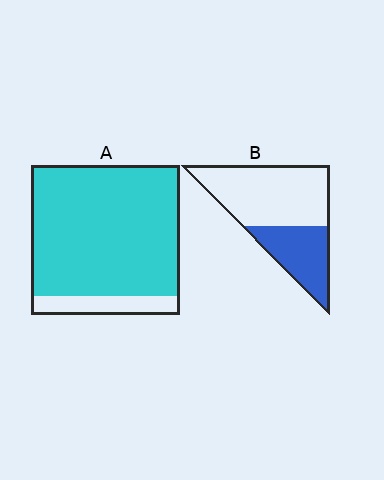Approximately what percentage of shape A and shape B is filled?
A is approximately 85% and B is approximately 35%.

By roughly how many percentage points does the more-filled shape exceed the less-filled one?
By roughly 50 percentage points (A over B).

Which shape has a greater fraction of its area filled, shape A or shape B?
Shape A.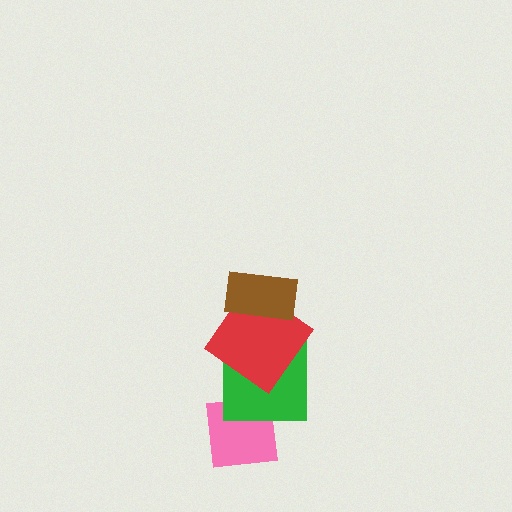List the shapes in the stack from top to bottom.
From top to bottom: the brown rectangle, the red diamond, the green square, the pink square.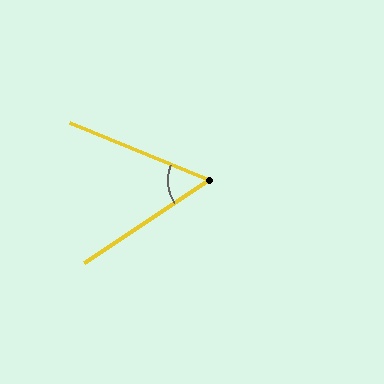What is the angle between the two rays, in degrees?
Approximately 56 degrees.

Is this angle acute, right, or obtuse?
It is acute.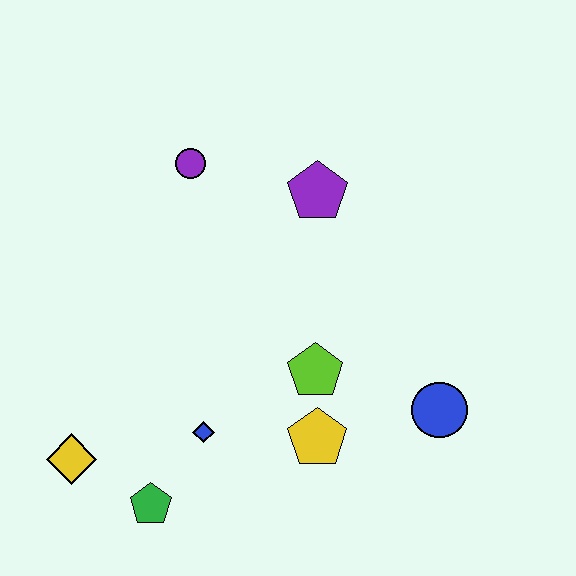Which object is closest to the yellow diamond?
The green pentagon is closest to the yellow diamond.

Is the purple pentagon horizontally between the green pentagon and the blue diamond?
No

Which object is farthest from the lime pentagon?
The yellow diamond is farthest from the lime pentagon.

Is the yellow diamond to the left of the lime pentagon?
Yes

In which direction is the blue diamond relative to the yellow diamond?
The blue diamond is to the right of the yellow diamond.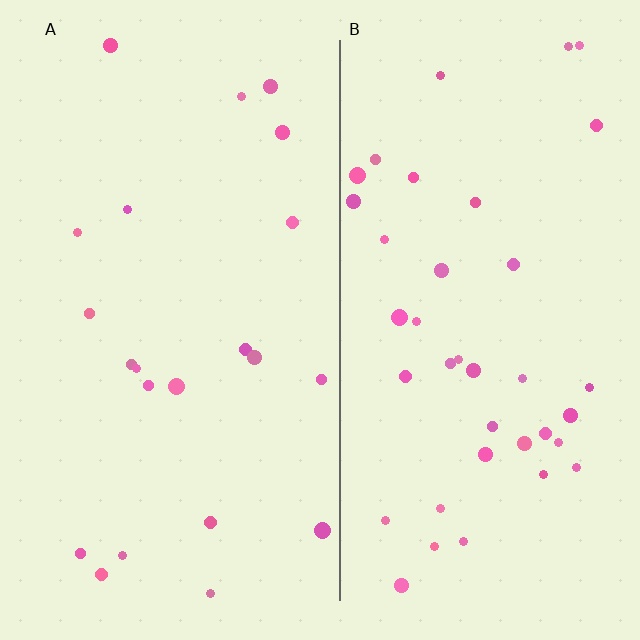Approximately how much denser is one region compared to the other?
Approximately 1.8× — region B over region A.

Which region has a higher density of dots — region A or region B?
B (the right).